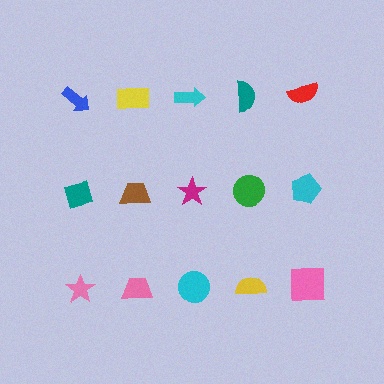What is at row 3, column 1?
A pink star.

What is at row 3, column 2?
A pink trapezoid.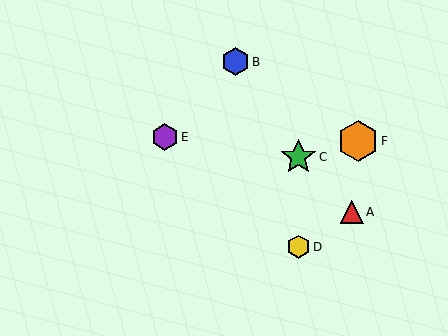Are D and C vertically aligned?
Yes, both are at x≈298.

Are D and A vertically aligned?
No, D is at x≈298 and A is at x≈352.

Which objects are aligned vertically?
Objects C, D are aligned vertically.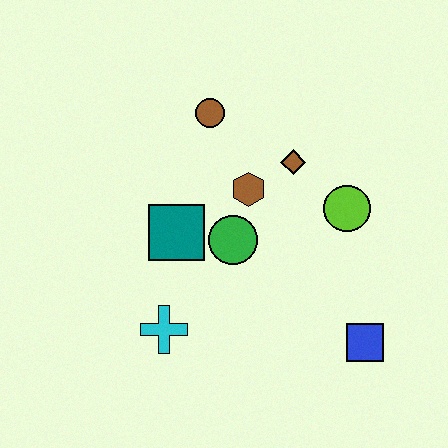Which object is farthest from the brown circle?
The blue square is farthest from the brown circle.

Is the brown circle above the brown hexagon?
Yes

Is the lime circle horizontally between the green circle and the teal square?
No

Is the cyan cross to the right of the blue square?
No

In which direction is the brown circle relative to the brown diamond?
The brown circle is to the left of the brown diamond.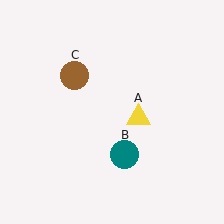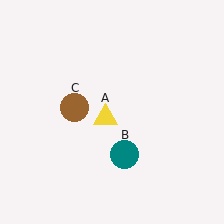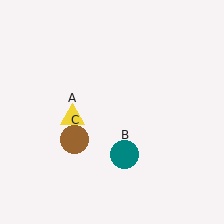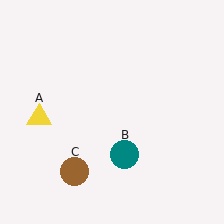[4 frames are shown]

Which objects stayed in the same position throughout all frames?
Teal circle (object B) remained stationary.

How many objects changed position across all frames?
2 objects changed position: yellow triangle (object A), brown circle (object C).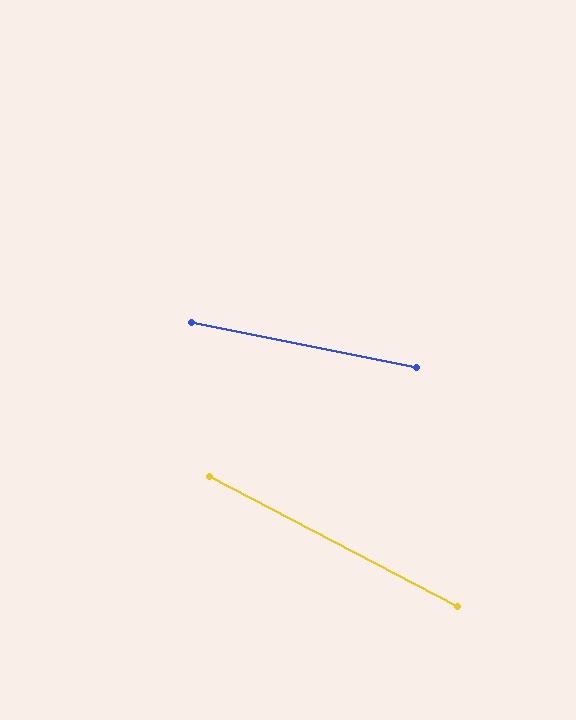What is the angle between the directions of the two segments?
Approximately 16 degrees.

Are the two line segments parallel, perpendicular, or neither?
Neither parallel nor perpendicular — they differ by about 16°.